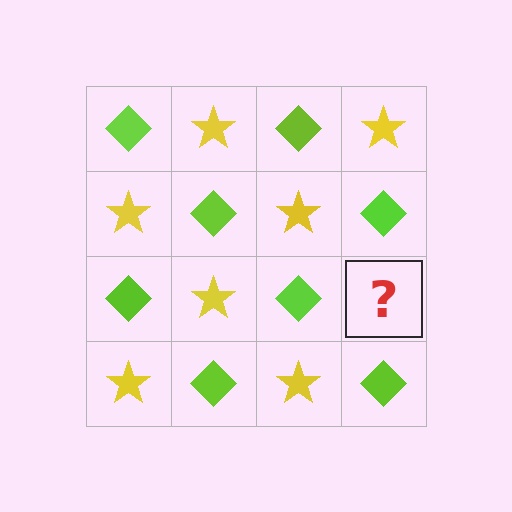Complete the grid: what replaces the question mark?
The question mark should be replaced with a yellow star.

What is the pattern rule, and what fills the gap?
The rule is that it alternates lime diamond and yellow star in a checkerboard pattern. The gap should be filled with a yellow star.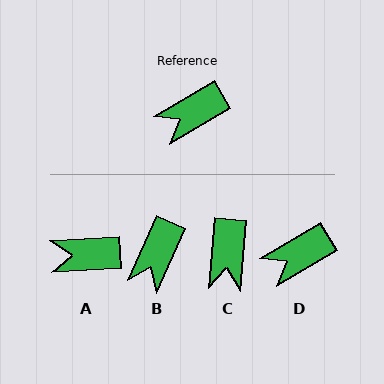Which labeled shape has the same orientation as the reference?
D.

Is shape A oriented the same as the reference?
No, it is off by about 27 degrees.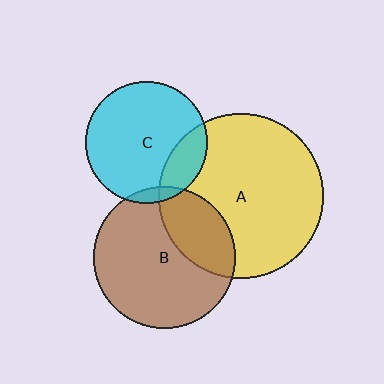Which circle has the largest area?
Circle A (yellow).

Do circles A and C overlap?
Yes.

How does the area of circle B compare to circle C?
Approximately 1.4 times.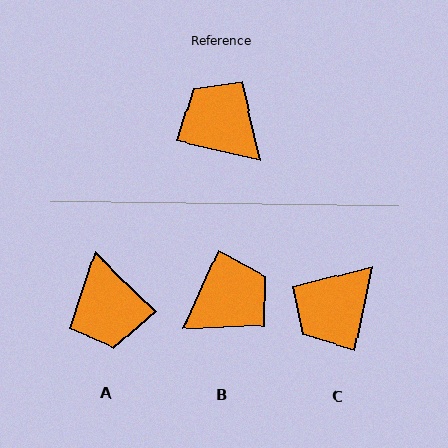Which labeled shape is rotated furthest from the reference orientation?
A, about 149 degrees away.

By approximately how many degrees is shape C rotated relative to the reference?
Approximately 92 degrees counter-clockwise.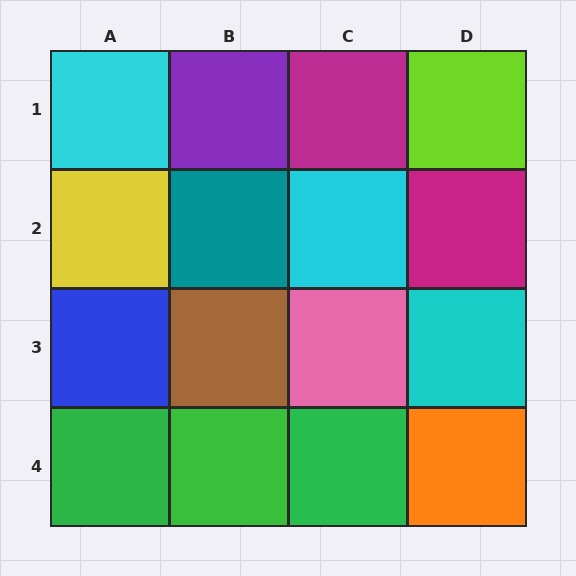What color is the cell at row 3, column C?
Pink.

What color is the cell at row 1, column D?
Lime.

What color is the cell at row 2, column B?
Teal.